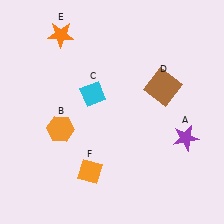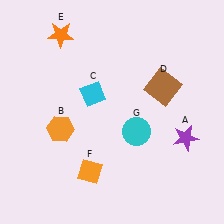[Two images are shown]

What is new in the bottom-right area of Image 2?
A cyan circle (G) was added in the bottom-right area of Image 2.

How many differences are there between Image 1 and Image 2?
There is 1 difference between the two images.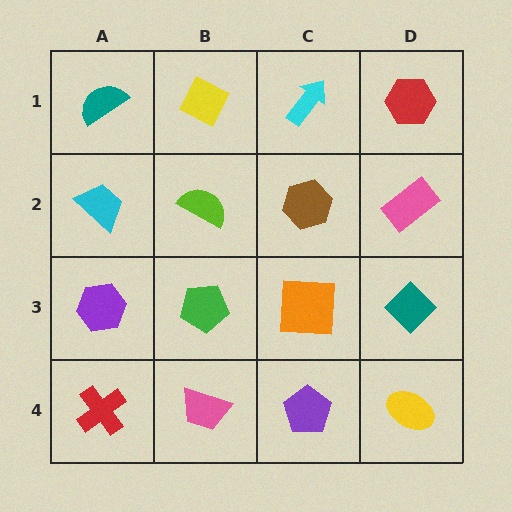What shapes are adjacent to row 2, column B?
A yellow diamond (row 1, column B), a green pentagon (row 3, column B), a cyan trapezoid (row 2, column A), a brown hexagon (row 2, column C).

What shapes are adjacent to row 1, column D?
A pink rectangle (row 2, column D), a cyan arrow (row 1, column C).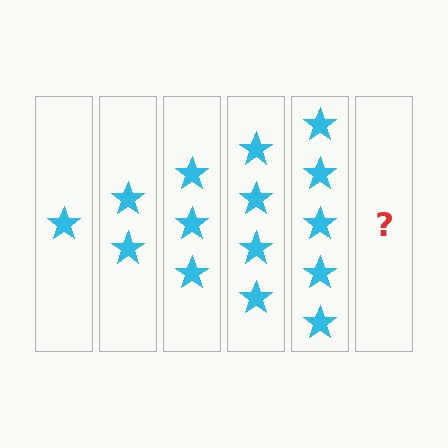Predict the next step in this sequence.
The next step is 6 stars.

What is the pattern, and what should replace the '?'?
The pattern is that each step adds one more star. The '?' should be 6 stars.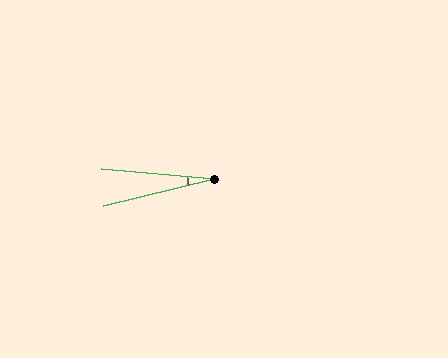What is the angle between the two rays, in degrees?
Approximately 19 degrees.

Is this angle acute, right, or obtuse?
It is acute.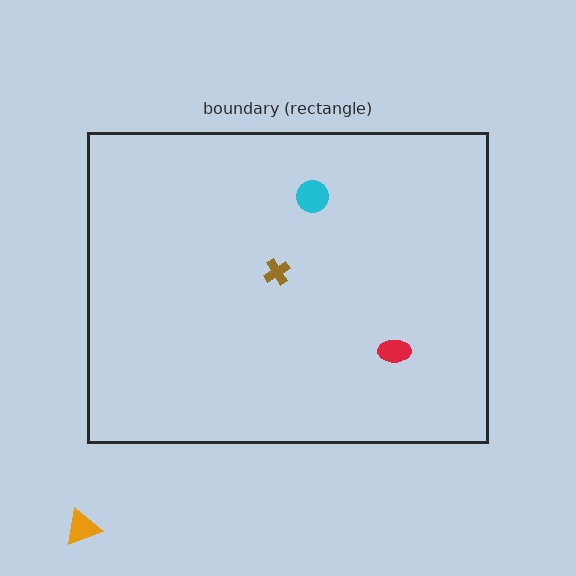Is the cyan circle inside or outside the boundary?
Inside.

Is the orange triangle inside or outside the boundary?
Outside.